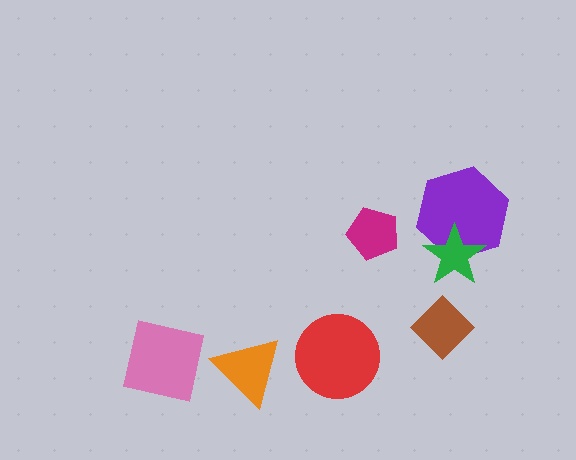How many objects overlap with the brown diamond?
0 objects overlap with the brown diamond.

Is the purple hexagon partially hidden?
Yes, it is partially covered by another shape.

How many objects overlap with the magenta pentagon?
0 objects overlap with the magenta pentagon.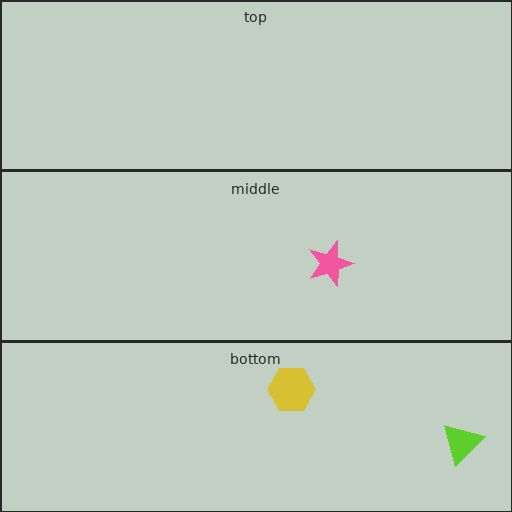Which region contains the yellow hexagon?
The bottom region.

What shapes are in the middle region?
The pink star.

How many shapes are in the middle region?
1.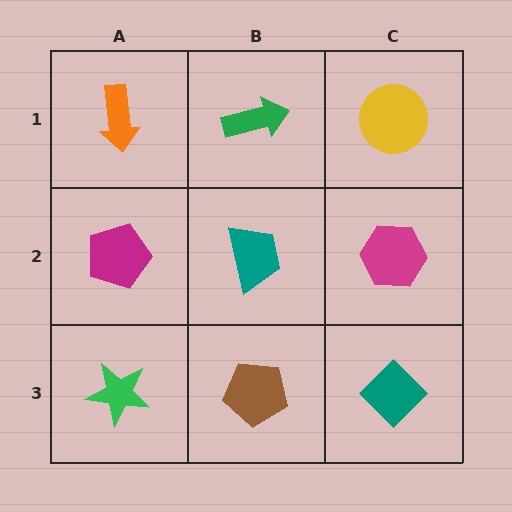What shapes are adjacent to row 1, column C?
A magenta hexagon (row 2, column C), a green arrow (row 1, column B).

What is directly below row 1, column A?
A magenta pentagon.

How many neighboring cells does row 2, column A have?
3.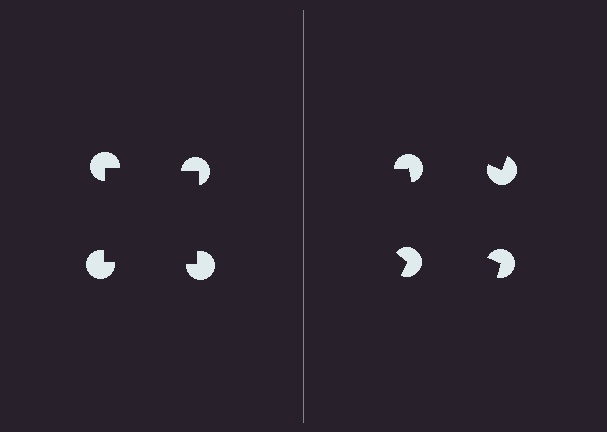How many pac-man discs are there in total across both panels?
8 — 4 on each side.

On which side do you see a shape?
An illusory square appears on the left side. On the right side the wedge cuts are rotated, so no coherent shape forms.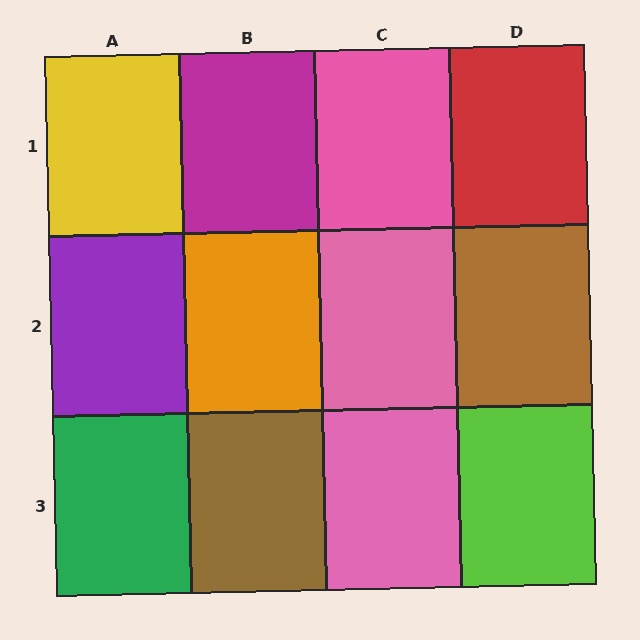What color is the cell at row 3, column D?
Lime.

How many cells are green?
1 cell is green.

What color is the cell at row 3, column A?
Green.